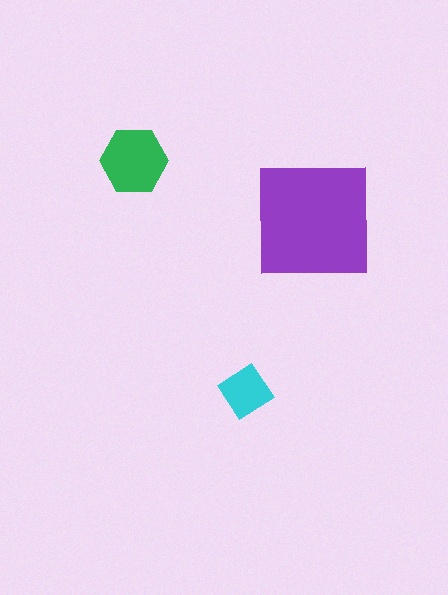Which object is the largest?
The purple square.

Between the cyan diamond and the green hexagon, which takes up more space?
The green hexagon.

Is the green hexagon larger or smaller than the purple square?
Smaller.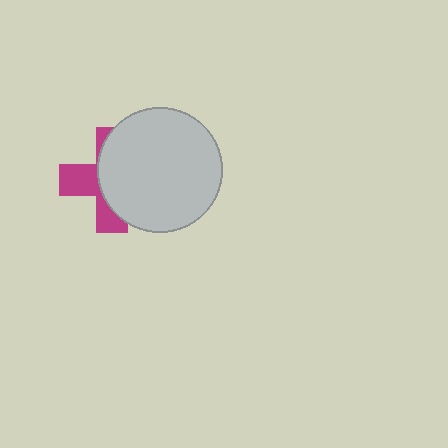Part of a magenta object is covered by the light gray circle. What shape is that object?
It is a cross.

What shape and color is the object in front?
The object in front is a light gray circle.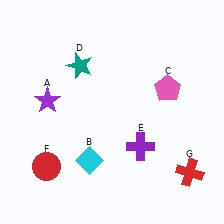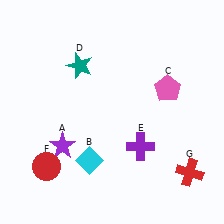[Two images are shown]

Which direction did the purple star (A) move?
The purple star (A) moved down.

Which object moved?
The purple star (A) moved down.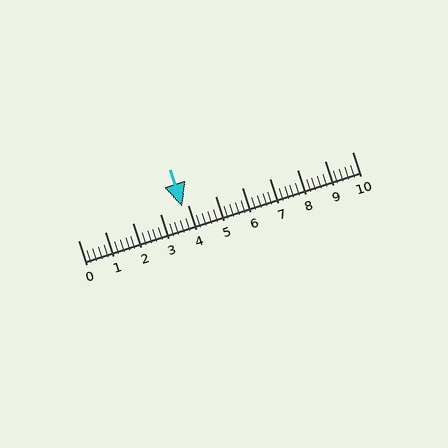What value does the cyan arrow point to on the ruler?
The cyan arrow points to approximately 3.8.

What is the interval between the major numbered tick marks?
The major tick marks are spaced 1 units apart.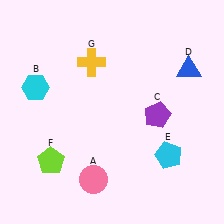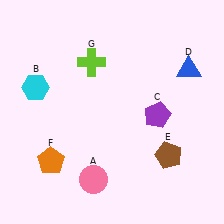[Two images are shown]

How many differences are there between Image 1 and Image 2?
There are 3 differences between the two images.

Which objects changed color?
E changed from cyan to brown. F changed from lime to orange. G changed from yellow to lime.